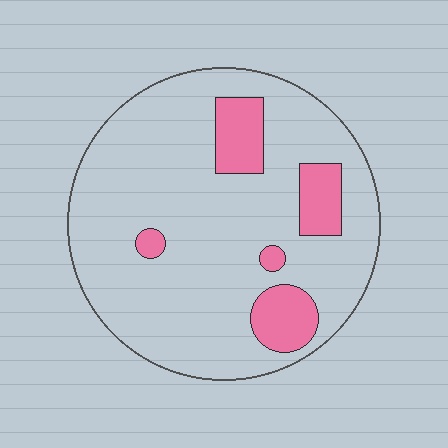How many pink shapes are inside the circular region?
5.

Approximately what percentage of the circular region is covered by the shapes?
Approximately 15%.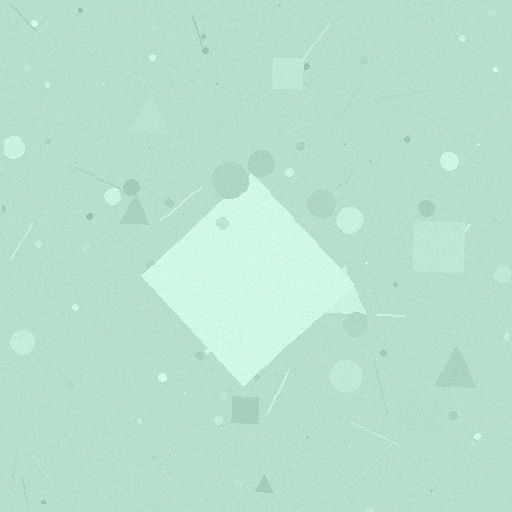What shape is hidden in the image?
A diamond is hidden in the image.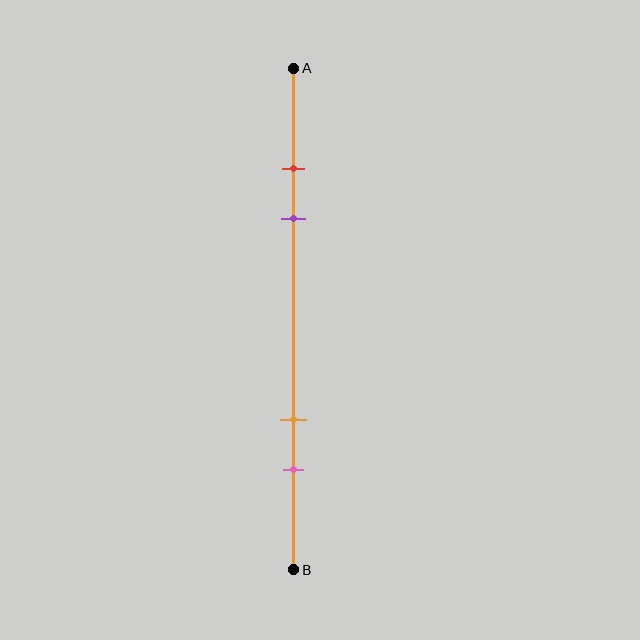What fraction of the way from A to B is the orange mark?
The orange mark is approximately 70% (0.7) of the way from A to B.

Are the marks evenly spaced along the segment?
No, the marks are not evenly spaced.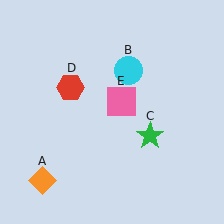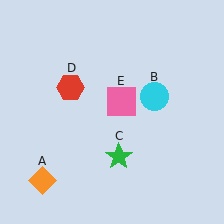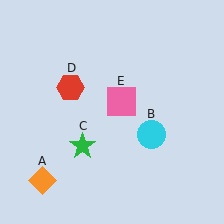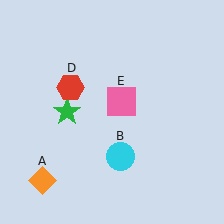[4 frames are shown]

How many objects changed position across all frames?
2 objects changed position: cyan circle (object B), green star (object C).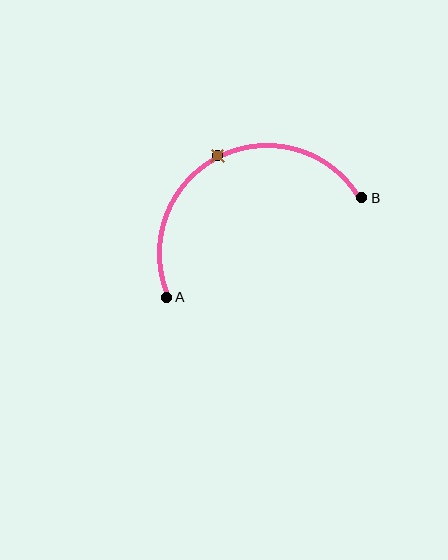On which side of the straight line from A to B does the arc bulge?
The arc bulges above the straight line connecting A and B.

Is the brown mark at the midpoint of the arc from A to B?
Yes. The brown mark lies on the arc at equal arc-length from both A and B — it is the arc midpoint.